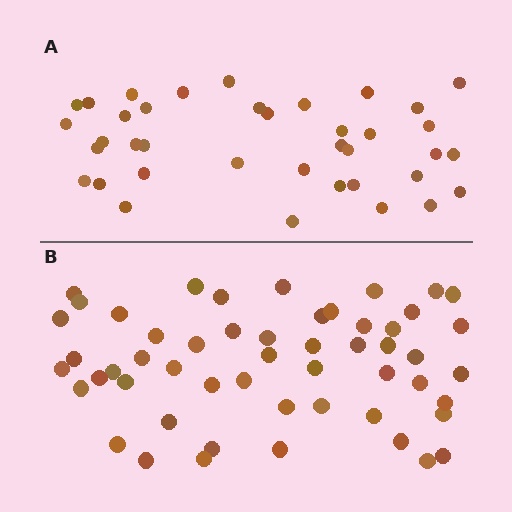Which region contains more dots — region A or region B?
Region B (the bottom region) has more dots.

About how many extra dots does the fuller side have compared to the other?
Region B has approximately 15 more dots than region A.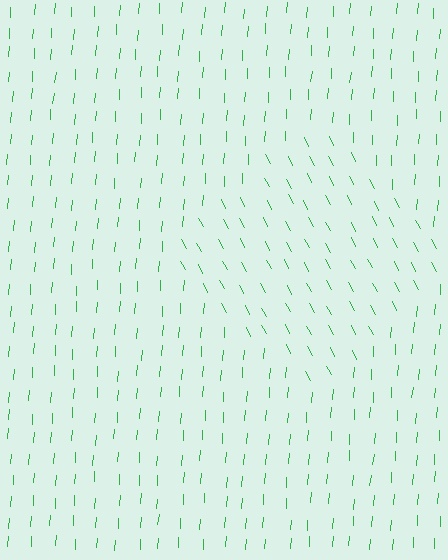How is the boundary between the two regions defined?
The boundary is defined purely by a change in line orientation (approximately 32 degrees difference). All lines are the same color and thickness.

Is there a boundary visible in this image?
Yes, there is a texture boundary formed by a change in line orientation.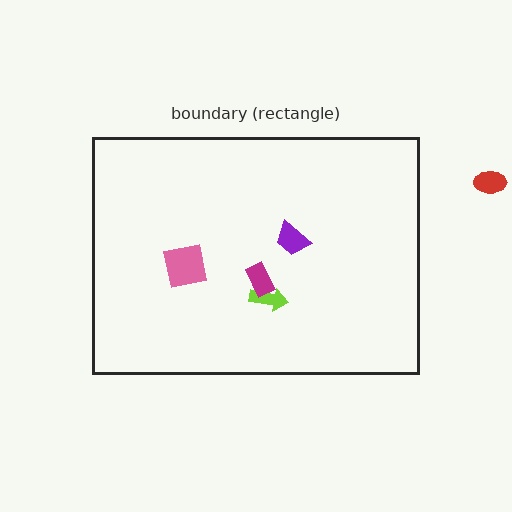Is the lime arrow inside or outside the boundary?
Inside.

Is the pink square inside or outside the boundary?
Inside.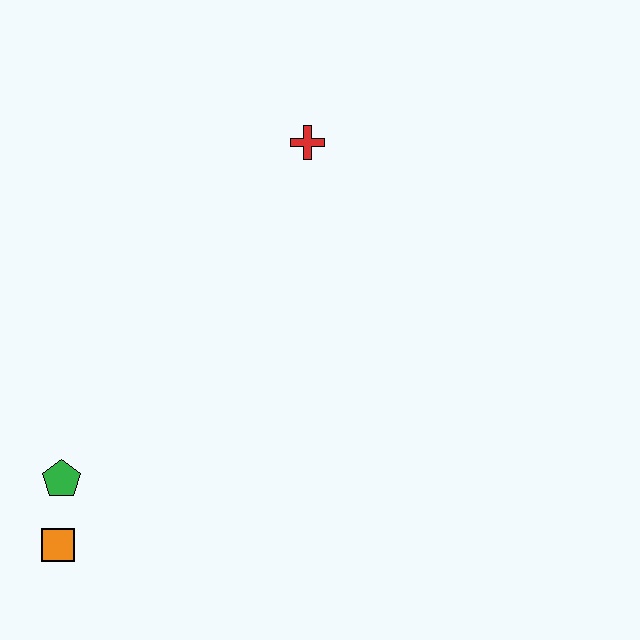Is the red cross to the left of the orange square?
No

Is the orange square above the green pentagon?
No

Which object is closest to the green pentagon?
The orange square is closest to the green pentagon.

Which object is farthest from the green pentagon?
The red cross is farthest from the green pentagon.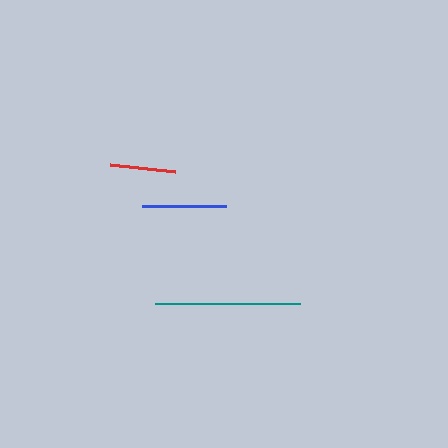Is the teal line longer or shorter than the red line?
The teal line is longer than the red line.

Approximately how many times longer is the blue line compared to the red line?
The blue line is approximately 1.3 times the length of the red line.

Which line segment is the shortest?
The red line is the shortest at approximately 65 pixels.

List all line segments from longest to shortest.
From longest to shortest: teal, blue, red.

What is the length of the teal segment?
The teal segment is approximately 145 pixels long.